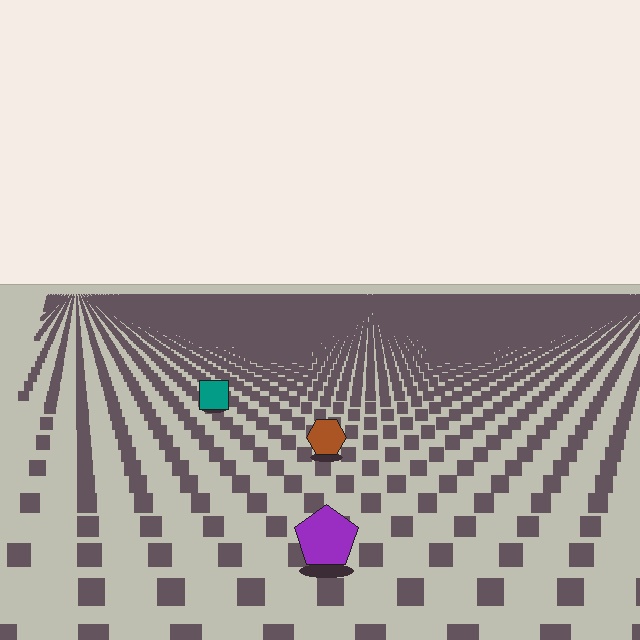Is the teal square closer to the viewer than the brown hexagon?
No. The brown hexagon is closer — you can tell from the texture gradient: the ground texture is coarser near it.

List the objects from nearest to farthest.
From nearest to farthest: the purple pentagon, the brown hexagon, the teal square.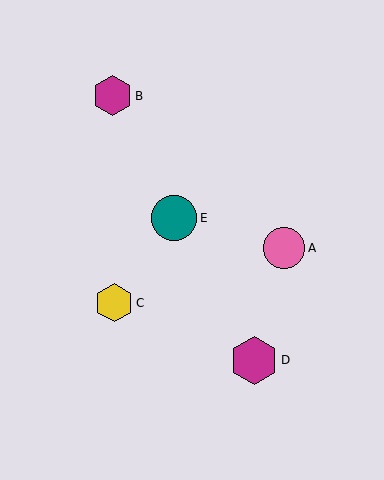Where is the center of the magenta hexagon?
The center of the magenta hexagon is at (254, 360).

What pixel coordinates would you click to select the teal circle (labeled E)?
Click at (174, 218) to select the teal circle E.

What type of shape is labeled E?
Shape E is a teal circle.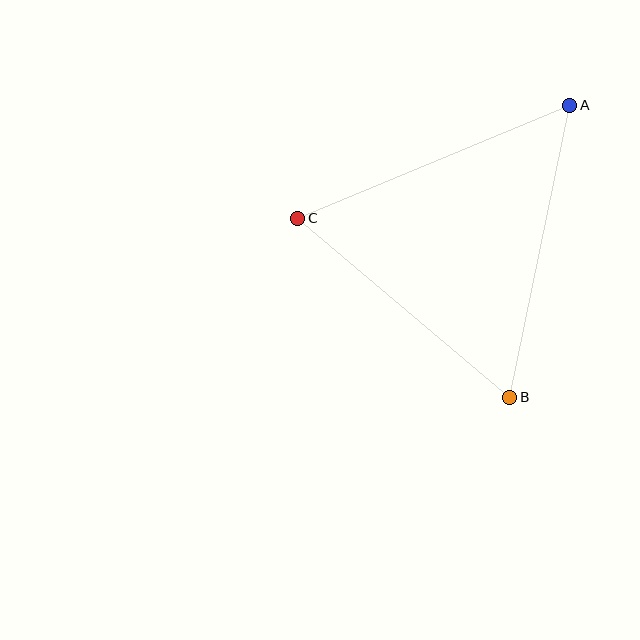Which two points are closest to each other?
Points B and C are closest to each other.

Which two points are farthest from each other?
Points A and B are farthest from each other.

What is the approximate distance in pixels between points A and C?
The distance between A and C is approximately 295 pixels.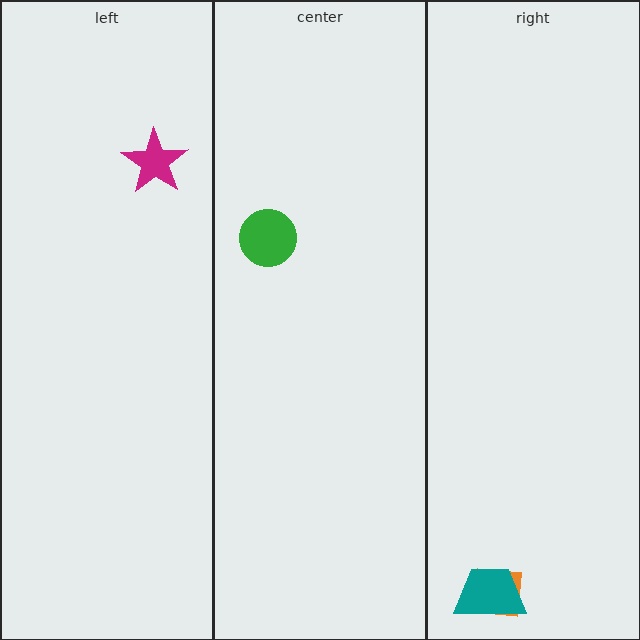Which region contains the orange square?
The right region.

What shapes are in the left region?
The magenta star.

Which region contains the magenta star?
The left region.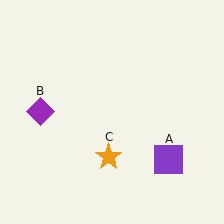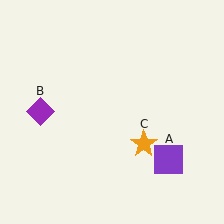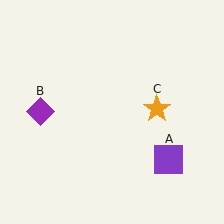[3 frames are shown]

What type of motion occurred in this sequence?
The orange star (object C) rotated counterclockwise around the center of the scene.